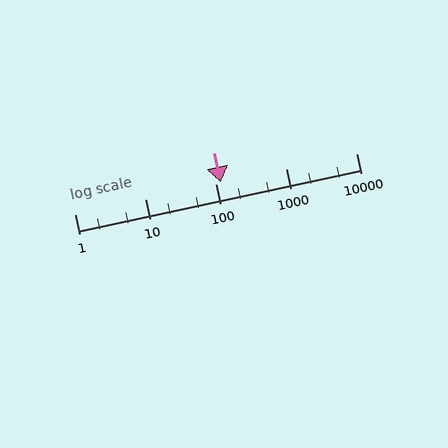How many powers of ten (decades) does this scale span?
The scale spans 4 decades, from 1 to 10000.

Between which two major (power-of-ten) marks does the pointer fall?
The pointer is between 100 and 1000.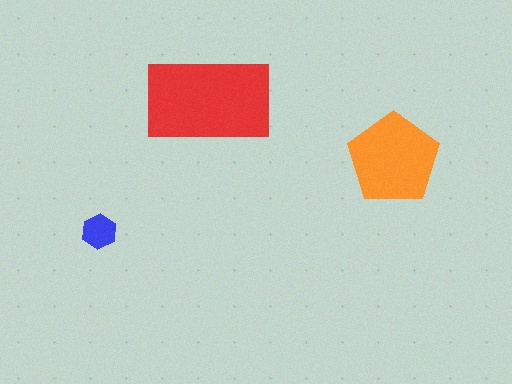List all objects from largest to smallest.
The red rectangle, the orange pentagon, the blue hexagon.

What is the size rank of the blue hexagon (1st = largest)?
3rd.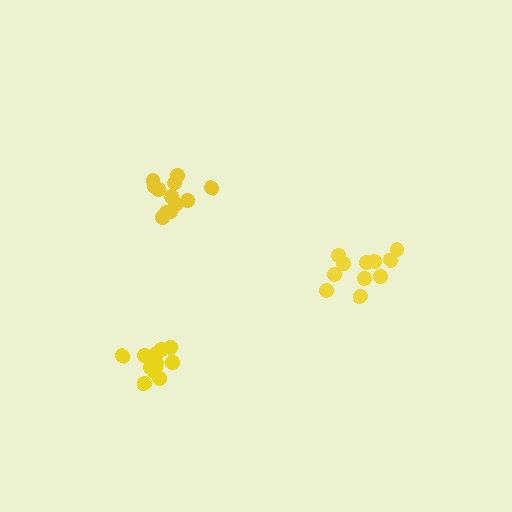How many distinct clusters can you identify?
There are 3 distinct clusters.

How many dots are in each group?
Group 1: 13 dots, Group 2: 12 dots, Group 3: 12 dots (37 total).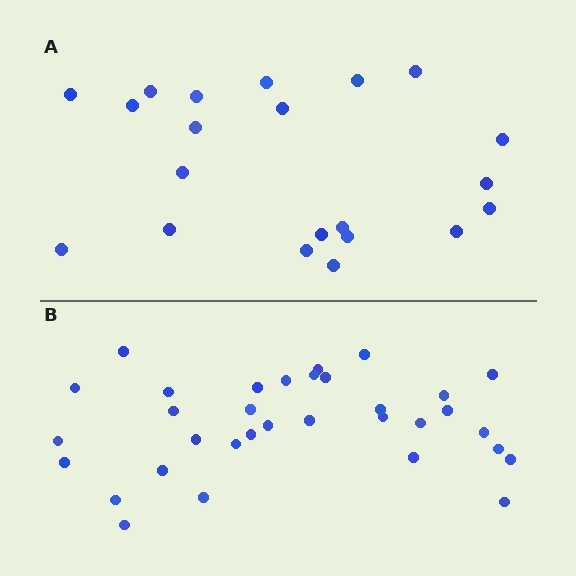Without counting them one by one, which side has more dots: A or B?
Region B (the bottom region) has more dots.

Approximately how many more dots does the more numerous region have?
Region B has roughly 12 or so more dots than region A.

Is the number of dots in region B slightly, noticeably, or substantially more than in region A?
Region B has substantially more. The ratio is roughly 1.6 to 1.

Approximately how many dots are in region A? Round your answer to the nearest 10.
About 20 dots. (The exact count is 21, which rounds to 20.)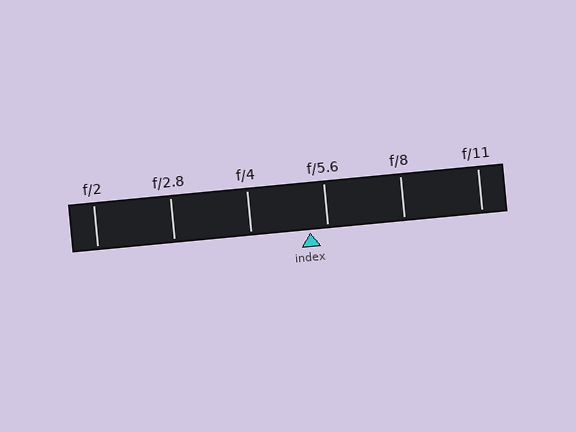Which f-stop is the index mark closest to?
The index mark is closest to f/5.6.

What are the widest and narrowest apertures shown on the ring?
The widest aperture shown is f/2 and the narrowest is f/11.